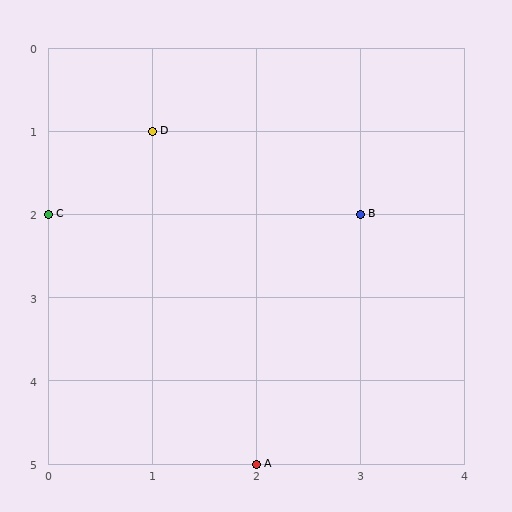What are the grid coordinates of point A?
Point A is at grid coordinates (2, 5).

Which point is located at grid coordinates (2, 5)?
Point A is at (2, 5).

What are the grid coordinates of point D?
Point D is at grid coordinates (1, 1).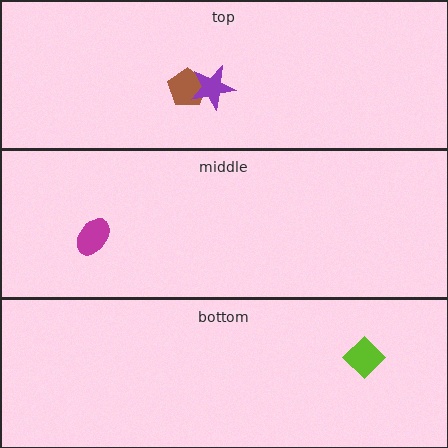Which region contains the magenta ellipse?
The middle region.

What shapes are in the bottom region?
The lime diamond.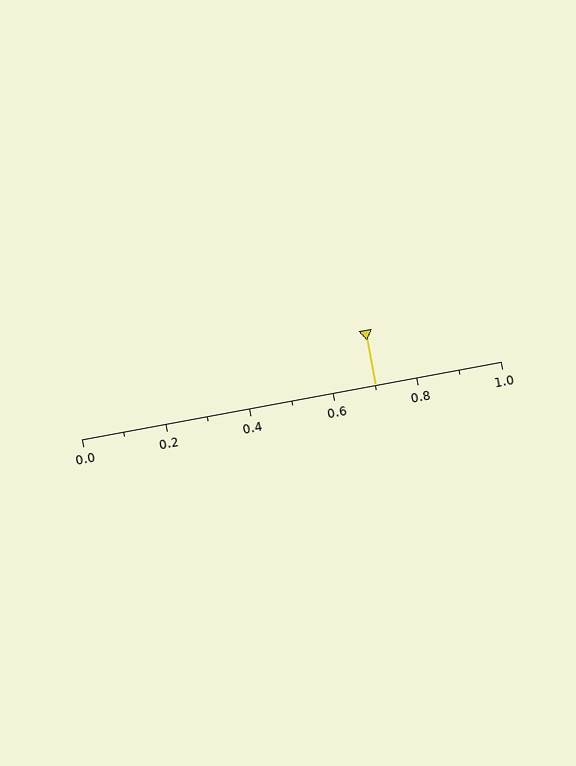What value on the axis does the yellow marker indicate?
The marker indicates approximately 0.7.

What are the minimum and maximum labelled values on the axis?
The axis runs from 0.0 to 1.0.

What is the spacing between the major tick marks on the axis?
The major ticks are spaced 0.2 apart.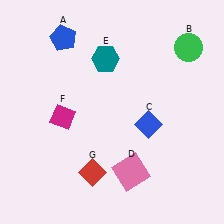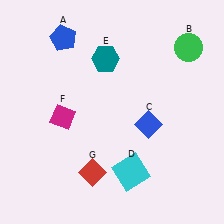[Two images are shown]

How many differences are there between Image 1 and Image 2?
There is 1 difference between the two images.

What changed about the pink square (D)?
In Image 1, D is pink. In Image 2, it changed to cyan.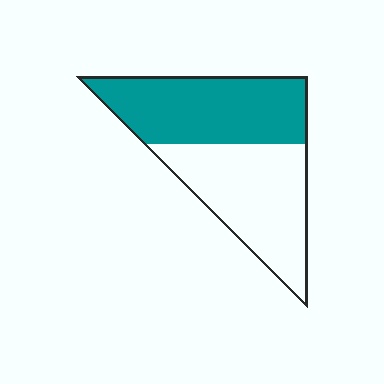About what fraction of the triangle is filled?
About one half (1/2).